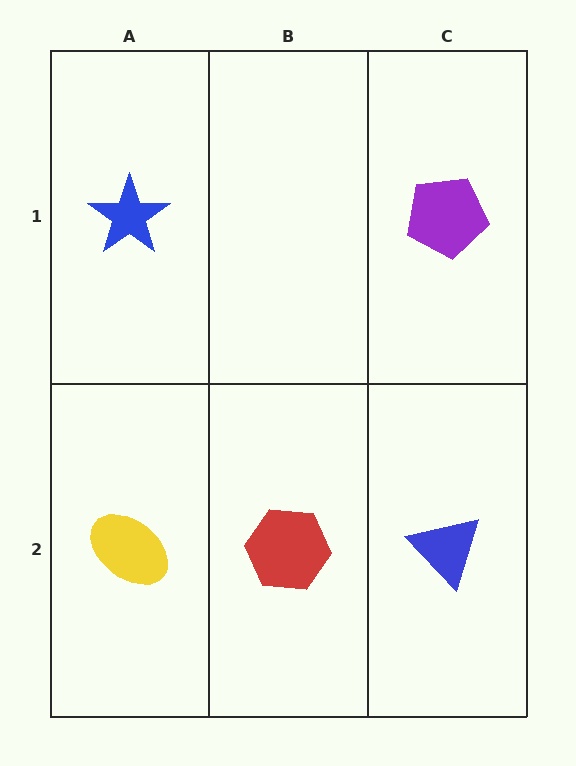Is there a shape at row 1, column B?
No, that cell is empty.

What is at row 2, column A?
A yellow ellipse.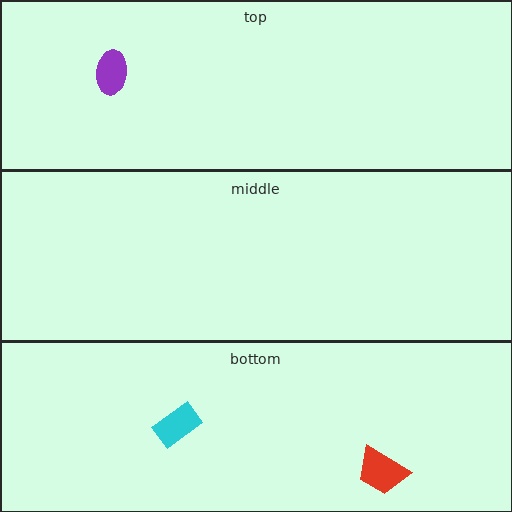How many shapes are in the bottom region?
2.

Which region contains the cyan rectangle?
The bottom region.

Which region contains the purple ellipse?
The top region.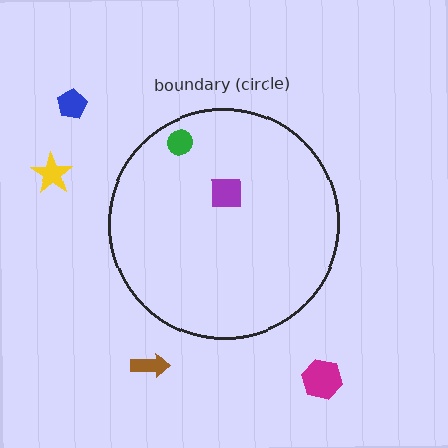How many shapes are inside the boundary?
2 inside, 4 outside.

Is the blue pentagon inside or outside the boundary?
Outside.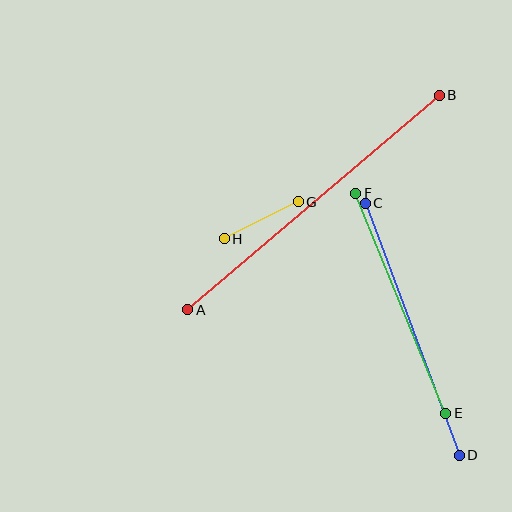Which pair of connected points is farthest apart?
Points A and B are farthest apart.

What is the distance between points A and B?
The distance is approximately 330 pixels.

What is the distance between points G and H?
The distance is approximately 83 pixels.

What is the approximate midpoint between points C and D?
The midpoint is at approximately (412, 329) pixels.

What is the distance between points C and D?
The distance is approximately 269 pixels.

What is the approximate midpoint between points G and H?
The midpoint is at approximately (261, 220) pixels.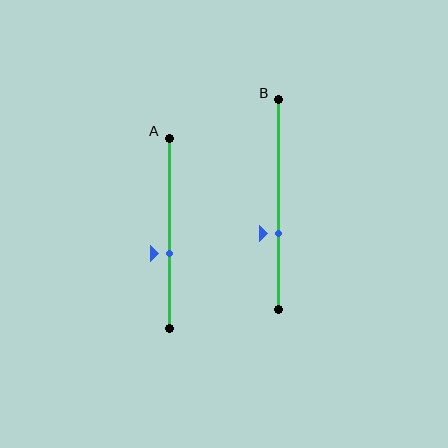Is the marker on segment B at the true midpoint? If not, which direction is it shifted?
No, the marker on segment B is shifted downward by about 14% of the segment length.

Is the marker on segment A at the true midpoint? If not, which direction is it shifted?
No, the marker on segment A is shifted downward by about 11% of the segment length.